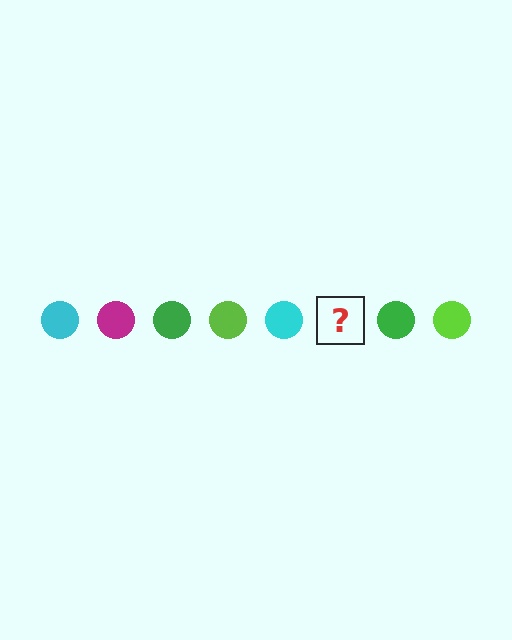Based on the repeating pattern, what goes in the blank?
The blank should be a magenta circle.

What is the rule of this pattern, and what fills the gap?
The rule is that the pattern cycles through cyan, magenta, green, lime circles. The gap should be filled with a magenta circle.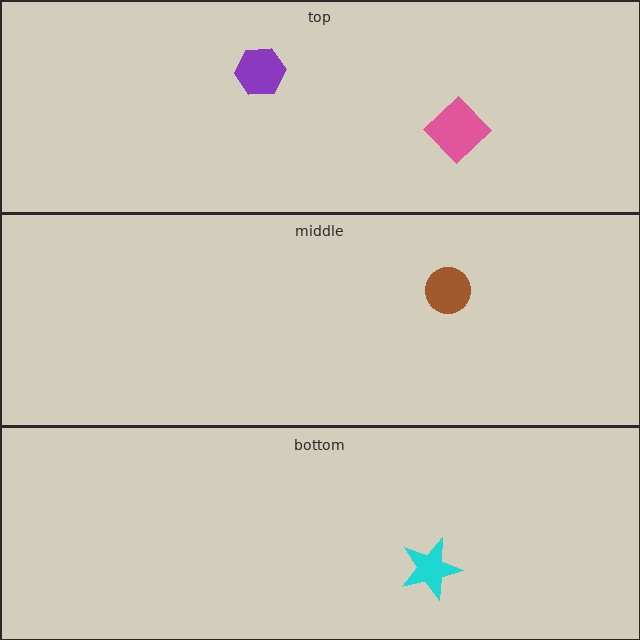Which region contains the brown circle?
The middle region.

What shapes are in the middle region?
The brown circle.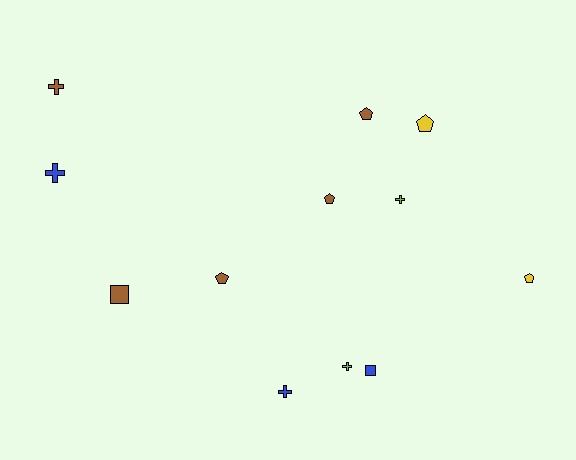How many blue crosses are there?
There are 2 blue crosses.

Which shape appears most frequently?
Cross, with 5 objects.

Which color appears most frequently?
Brown, with 5 objects.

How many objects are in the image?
There are 12 objects.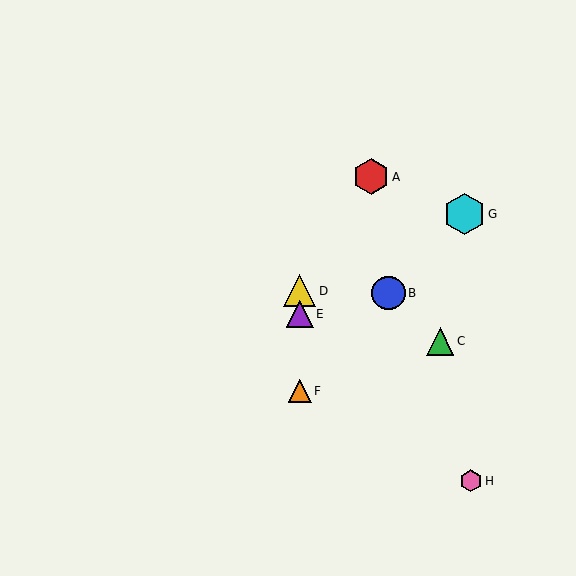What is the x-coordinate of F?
Object F is at x≈300.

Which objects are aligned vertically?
Objects D, E, F are aligned vertically.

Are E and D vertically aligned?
Yes, both are at x≈300.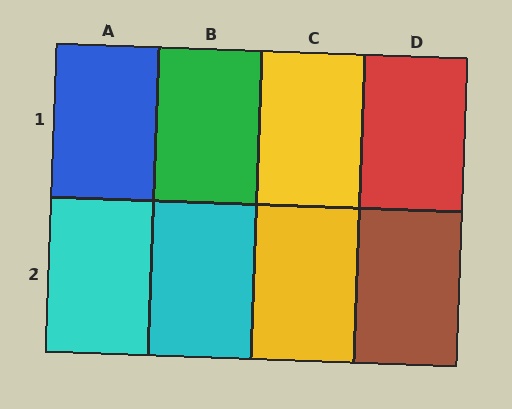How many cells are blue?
1 cell is blue.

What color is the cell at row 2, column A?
Cyan.